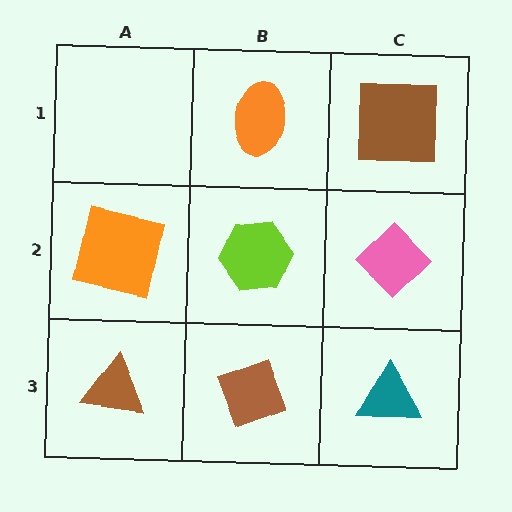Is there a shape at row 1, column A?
No, that cell is empty.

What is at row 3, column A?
A brown triangle.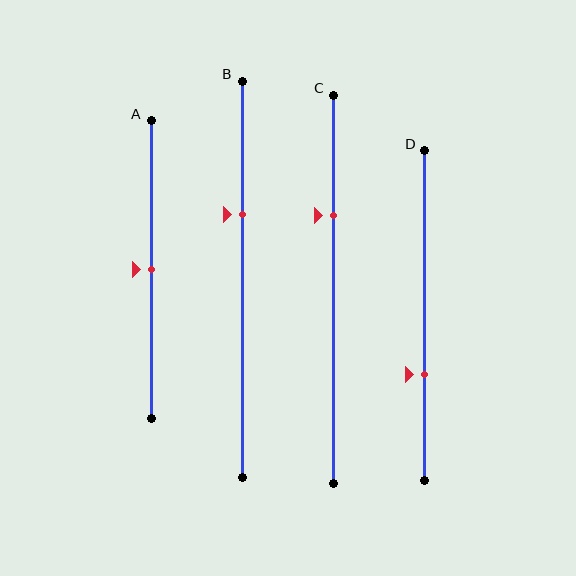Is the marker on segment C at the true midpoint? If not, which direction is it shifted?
No, the marker on segment C is shifted upward by about 19% of the segment length.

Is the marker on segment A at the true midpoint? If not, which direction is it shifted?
Yes, the marker on segment A is at the true midpoint.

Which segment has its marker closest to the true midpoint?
Segment A has its marker closest to the true midpoint.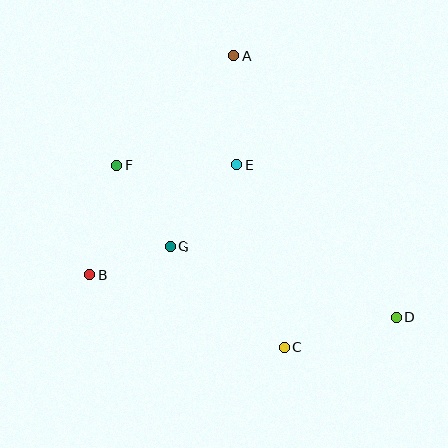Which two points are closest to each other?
Points B and G are closest to each other.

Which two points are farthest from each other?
Points D and F are farthest from each other.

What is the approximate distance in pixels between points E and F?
The distance between E and F is approximately 120 pixels.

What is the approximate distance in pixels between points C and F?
The distance between C and F is approximately 248 pixels.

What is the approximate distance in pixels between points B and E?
The distance between B and E is approximately 183 pixels.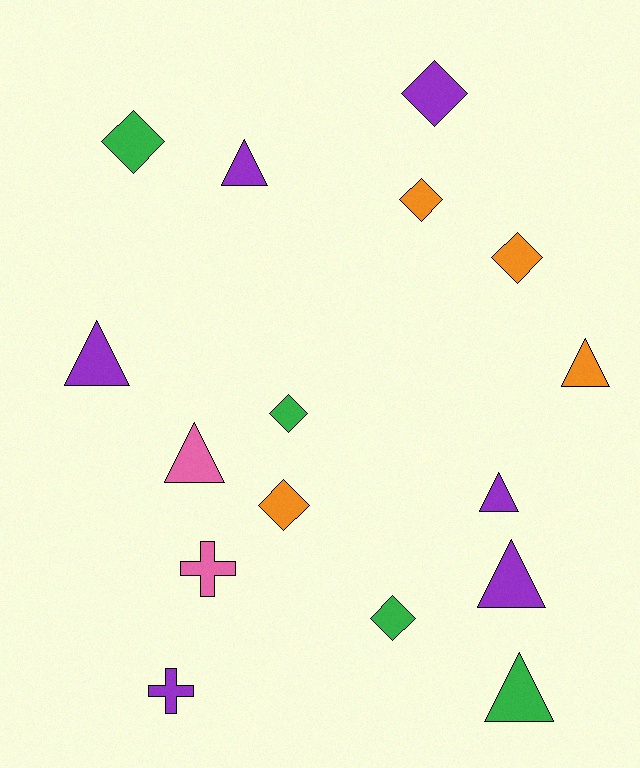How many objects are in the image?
There are 16 objects.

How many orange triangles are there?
There is 1 orange triangle.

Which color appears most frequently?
Purple, with 6 objects.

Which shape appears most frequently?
Triangle, with 7 objects.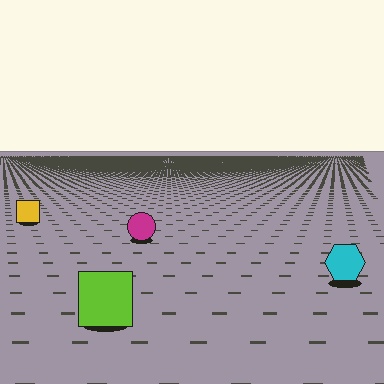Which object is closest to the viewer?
The lime square is closest. The texture marks near it are larger and more spread out.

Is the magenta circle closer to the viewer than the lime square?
No. The lime square is closer — you can tell from the texture gradient: the ground texture is coarser near it.